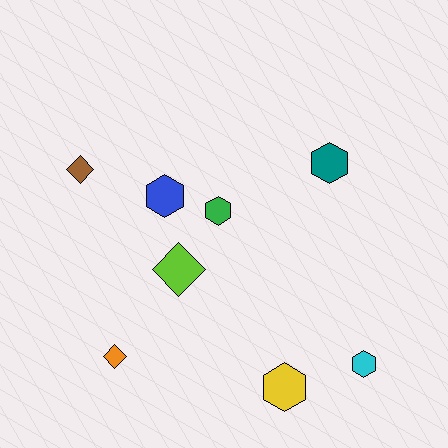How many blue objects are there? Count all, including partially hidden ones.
There is 1 blue object.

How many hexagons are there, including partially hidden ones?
There are 5 hexagons.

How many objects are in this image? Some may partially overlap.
There are 8 objects.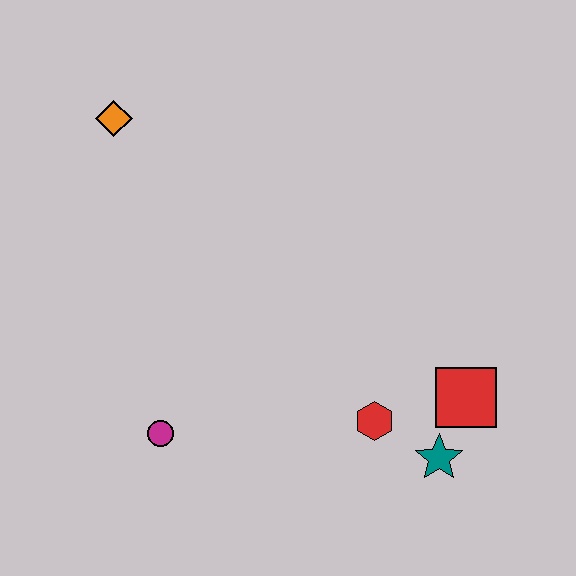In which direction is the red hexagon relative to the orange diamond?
The red hexagon is below the orange diamond.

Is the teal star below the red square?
Yes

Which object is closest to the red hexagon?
The teal star is closest to the red hexagon.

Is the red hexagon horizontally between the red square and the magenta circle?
Yes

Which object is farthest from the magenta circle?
The orange diamond is farthest from the magenta circle.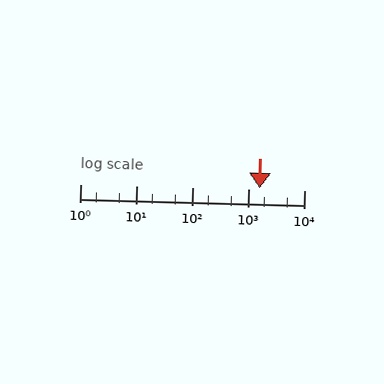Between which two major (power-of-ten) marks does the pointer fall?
The pointer is between 1000 and 10000.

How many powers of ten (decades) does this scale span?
The scale spans 4 decades, from 1 to 10000.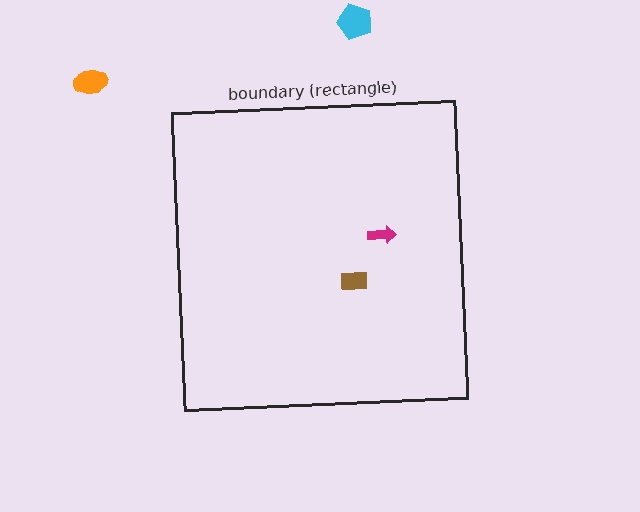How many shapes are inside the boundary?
2 inside, 2 outside.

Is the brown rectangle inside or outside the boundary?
Inside.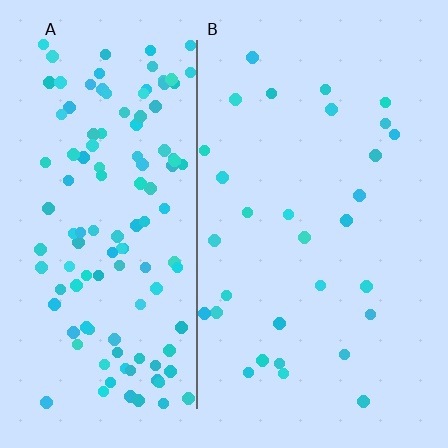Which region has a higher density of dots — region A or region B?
A (the left).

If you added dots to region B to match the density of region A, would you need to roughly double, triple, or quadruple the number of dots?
Approximately quadruple.